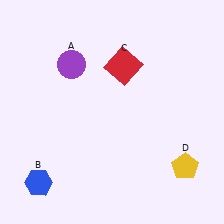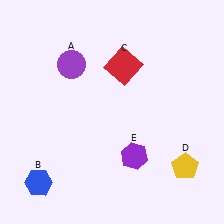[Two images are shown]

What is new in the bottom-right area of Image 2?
A purple hexagon (E) was added in the bottom-right area of Image 2.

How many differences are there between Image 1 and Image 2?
There is 1 difference between the two images.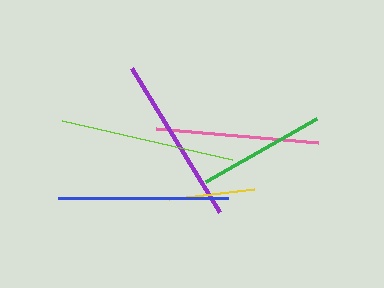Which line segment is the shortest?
The yellow line is the shortest at approximately 86 pixels.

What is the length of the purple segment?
The purple segment is approximately 168 pixels long.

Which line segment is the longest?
The lime line is the longest at approximately 175 pixels.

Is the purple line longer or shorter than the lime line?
The lime line is longer than the purple line.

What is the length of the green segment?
The green segment is approximately 128 pixels long.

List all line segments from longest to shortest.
From longest to shortest: lime, blue, purple, pink, green, yellow.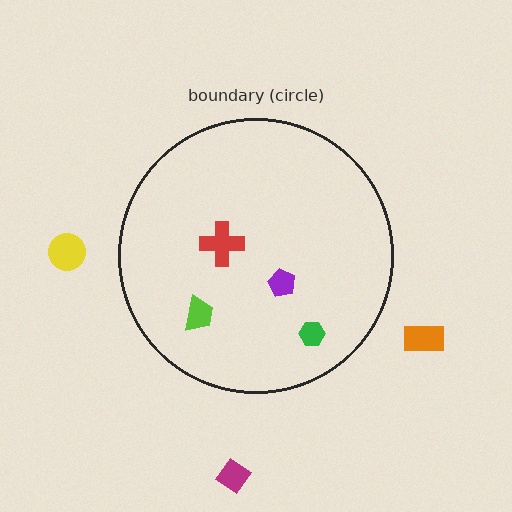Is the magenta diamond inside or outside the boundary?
Outside.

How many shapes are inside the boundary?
4 inside, 3 outside.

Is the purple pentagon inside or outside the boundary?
Inside.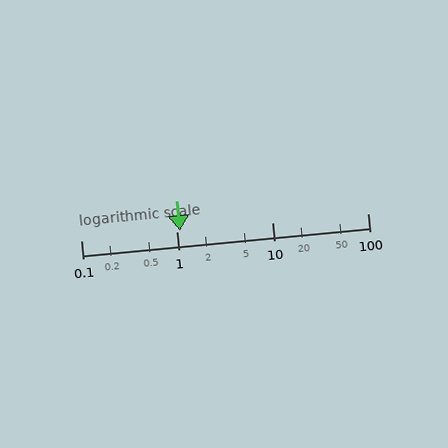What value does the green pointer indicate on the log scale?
The pointer indicates approximately 1.1.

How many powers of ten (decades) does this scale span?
The scale spans 3 decades, from 0.1 to 100.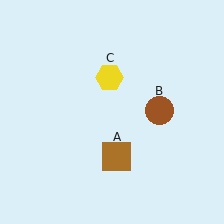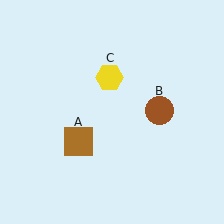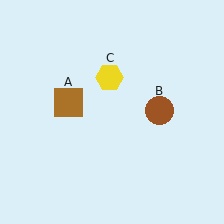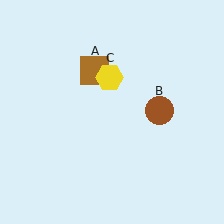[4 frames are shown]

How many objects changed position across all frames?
1 object changed position: brown square (object A).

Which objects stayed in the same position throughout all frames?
Brown circle (object B) and yellow hexagon (object C) remained stationary.